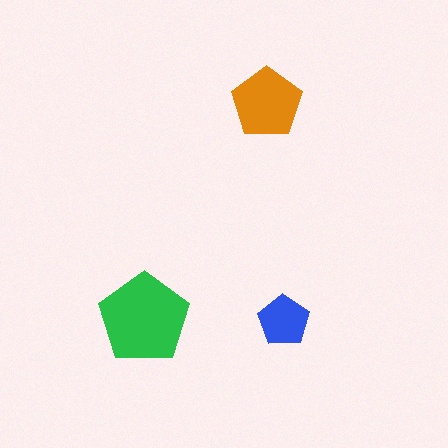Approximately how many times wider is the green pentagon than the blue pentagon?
About 1.5 times wider.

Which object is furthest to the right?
The blue pentagon is rightmost.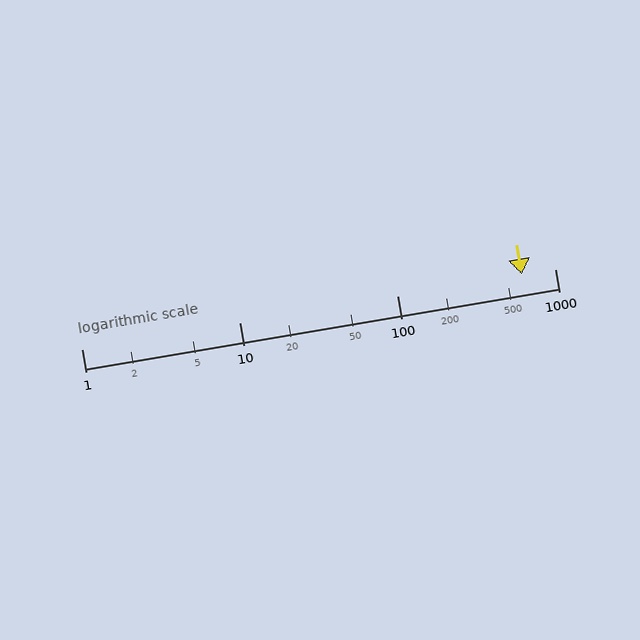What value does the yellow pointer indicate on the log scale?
The pointer indicates approximately 620.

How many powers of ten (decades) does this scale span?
The scale spans 3 decades, from 1 to 1000.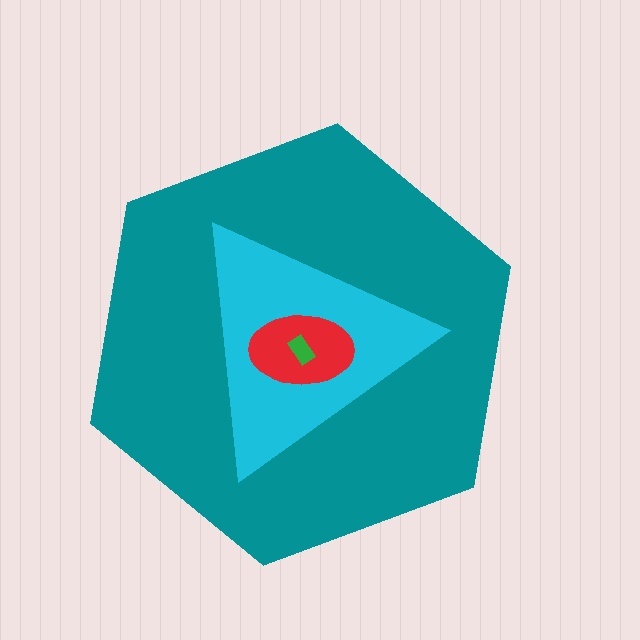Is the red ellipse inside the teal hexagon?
Yes.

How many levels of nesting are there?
4.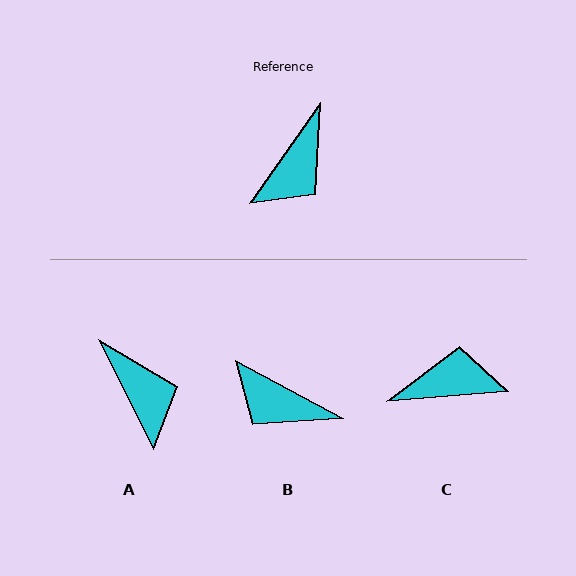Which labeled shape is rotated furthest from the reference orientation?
C, about 130 degrees away.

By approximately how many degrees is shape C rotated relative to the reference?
Approximately 130 degrees counter-clockwise.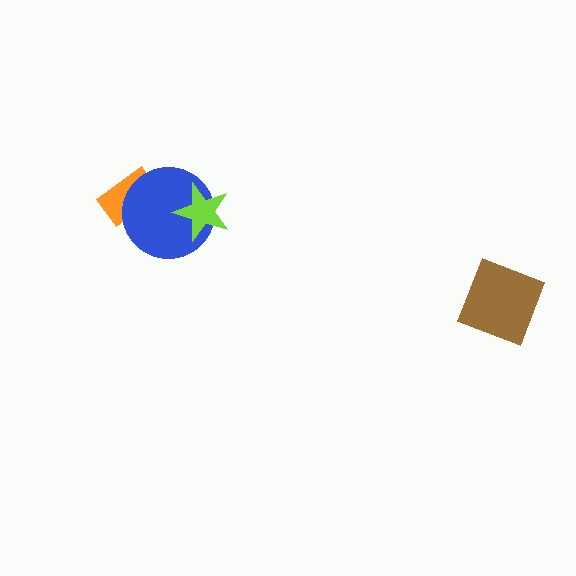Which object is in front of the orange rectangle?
The blue circle is in front of the orange rectangle.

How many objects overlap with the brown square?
0 objects overlap with the brown square.